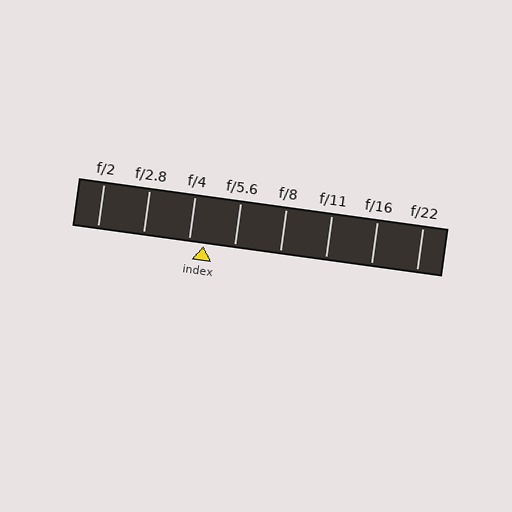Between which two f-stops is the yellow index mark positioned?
The index mark is between f/4 and f/5.6.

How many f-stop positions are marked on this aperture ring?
There are 8 f-stop positions marked.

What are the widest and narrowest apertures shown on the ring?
The widest aperture shown is f/2 and the narrowest is f/22.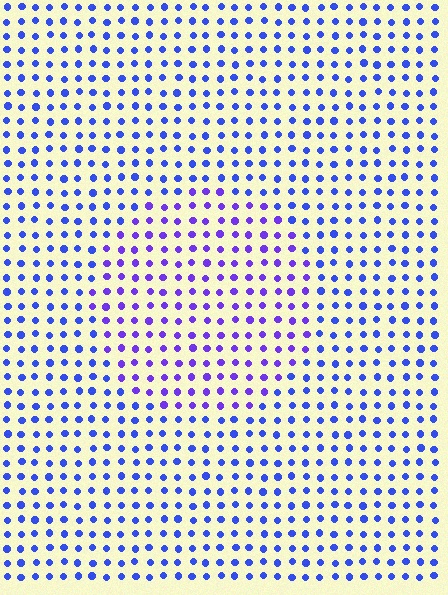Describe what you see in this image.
The image is filled with small blue elements in a uniform arrangement. A circle-shaped region is visible where the elements are tinted to a slightly different hue, forming a subtle color boundary.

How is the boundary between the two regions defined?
The boundary is defined purely by a slight shift in hue (about 29 degrees). Spacing, size, and orientation are identical on both sides.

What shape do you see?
I see a circle.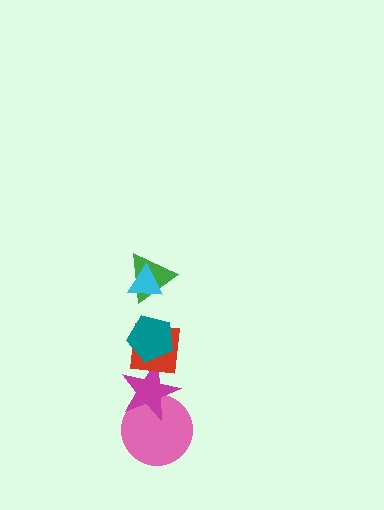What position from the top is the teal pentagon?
The teal pentagon is 3rd from the top.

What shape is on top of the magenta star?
The red square is on top of the magenta star.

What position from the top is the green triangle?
The green triangle is 2nd from the top.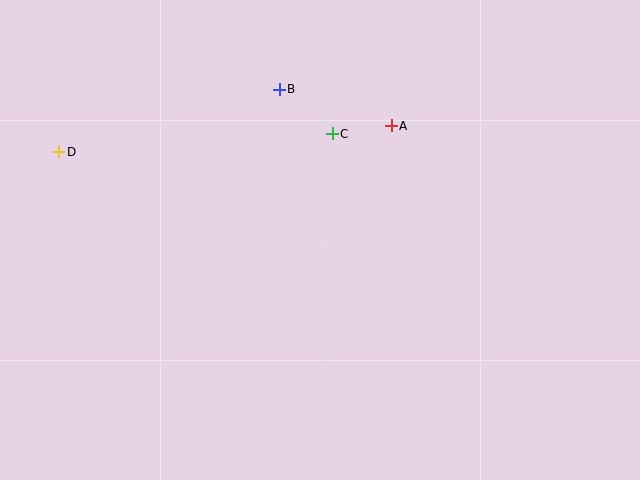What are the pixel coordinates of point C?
Point C is at (332, 134).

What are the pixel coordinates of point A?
Point A is at (391, 126).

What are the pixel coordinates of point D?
Point D is at (59, 152).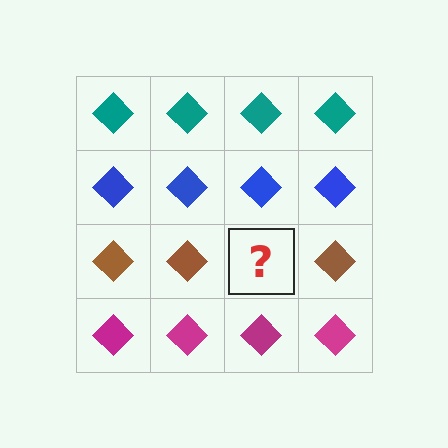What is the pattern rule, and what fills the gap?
The rule is that each row has a consistent color. The gap should be filled with a brown diamond.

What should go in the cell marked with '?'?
The missing cell should contain a brown diamond.